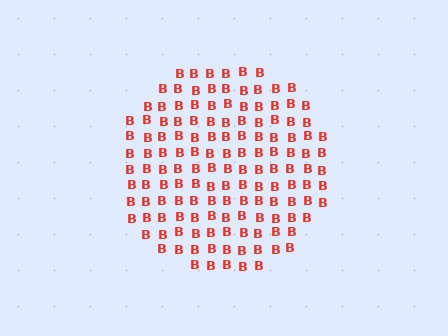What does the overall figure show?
The overall figure shows a circle.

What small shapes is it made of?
It is made of small letter B's.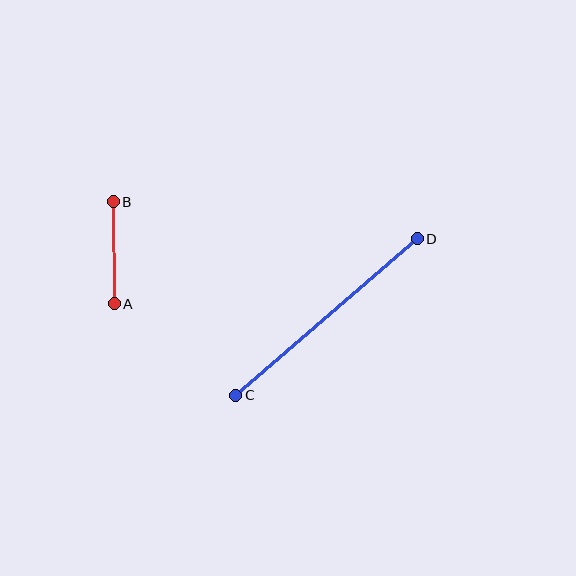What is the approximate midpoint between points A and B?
The midpoint is at approximately (114, 253) pixels.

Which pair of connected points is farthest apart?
Points C and D are farthest apart.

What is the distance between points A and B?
The distance is approximately 102 pixels.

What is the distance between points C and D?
The distance is approximately 240 pixels.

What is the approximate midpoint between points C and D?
The midpoint is at approximately (327, 317) pixels.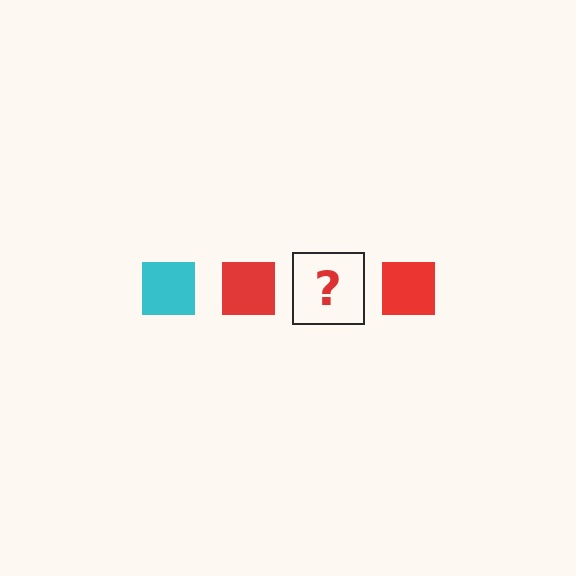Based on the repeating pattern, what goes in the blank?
The blank should be a cyan square.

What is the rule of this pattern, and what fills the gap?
The rule is that the pattern cycles through cyan, red squares. The gap should be filled with a cyan square.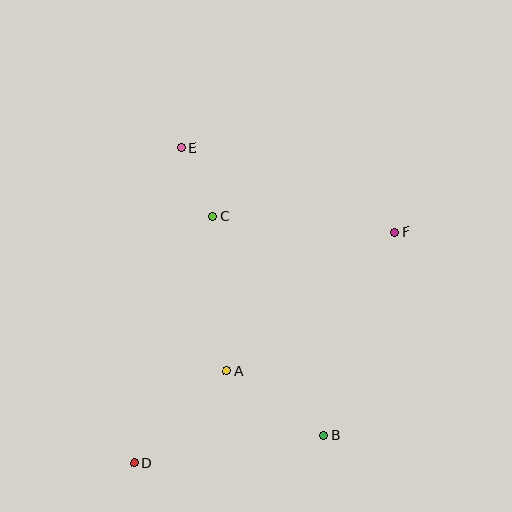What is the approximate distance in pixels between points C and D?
The distance between C and D is approximately 259 pixels.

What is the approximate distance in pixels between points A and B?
The distance between A and B is approximately 116 pixels.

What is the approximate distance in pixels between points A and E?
The distance between A and E is approximately 228 pixels.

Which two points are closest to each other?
Points C and E are closest to each other.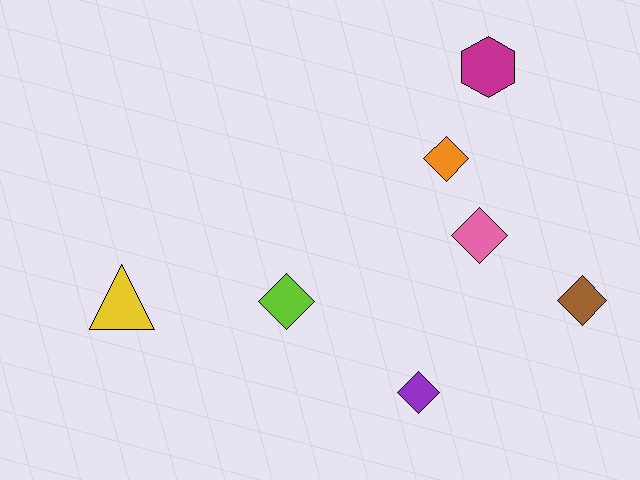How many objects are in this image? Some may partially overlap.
There are 7 objects.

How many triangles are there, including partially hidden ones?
There is 1 triangle.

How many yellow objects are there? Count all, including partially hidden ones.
There is 1 yellow object.